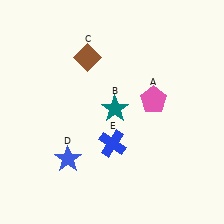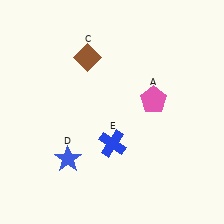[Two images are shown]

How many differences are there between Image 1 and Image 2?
There is 1 difference between the two images.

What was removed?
The teal star (B) was removed in Image 2.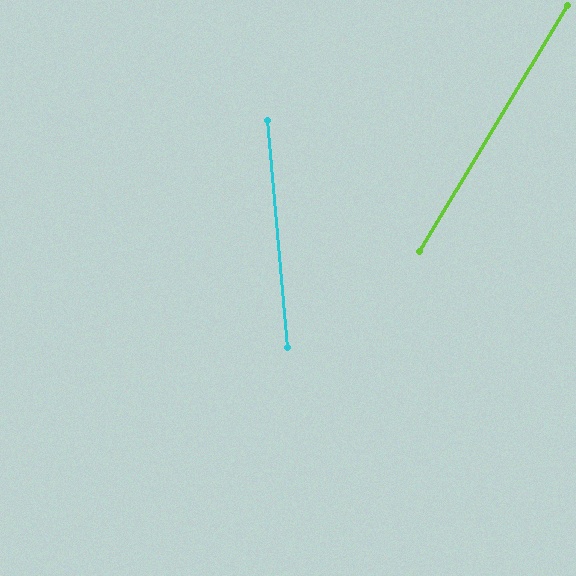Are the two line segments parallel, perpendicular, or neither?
Neither parallel nor perpendicular — they differ by about 36°.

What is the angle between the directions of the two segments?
Approximately 36 degrees.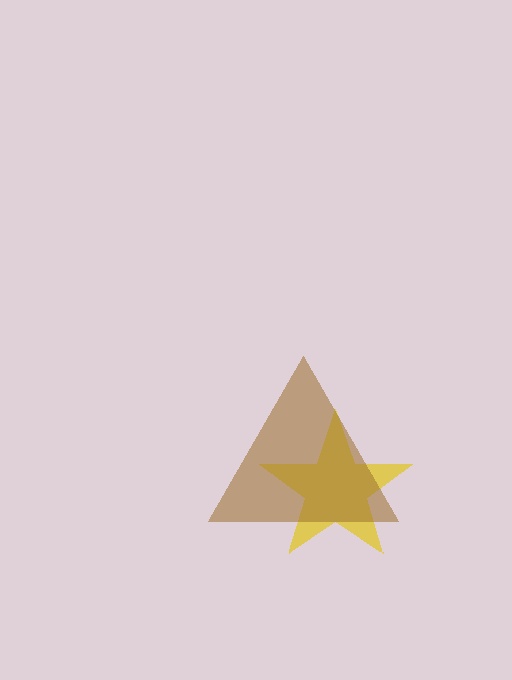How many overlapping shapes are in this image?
There are 2 overlapping shapes in the image.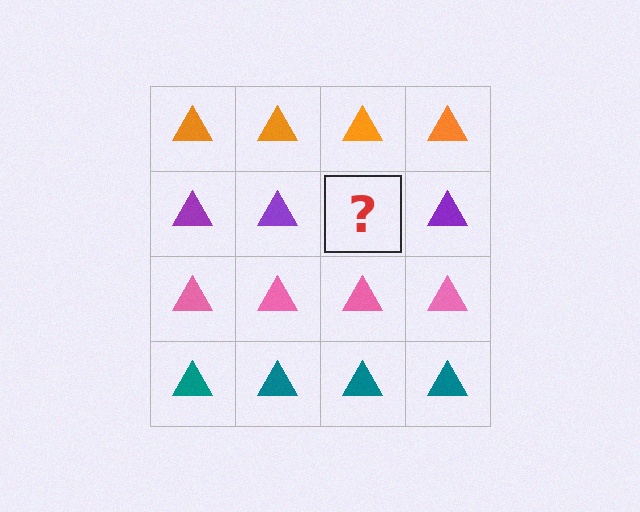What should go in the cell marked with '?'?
The missing cell should contain a purple triangle.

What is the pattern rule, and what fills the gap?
The rule is that each row has a consistent color. The gap should be filled with a purple triangle.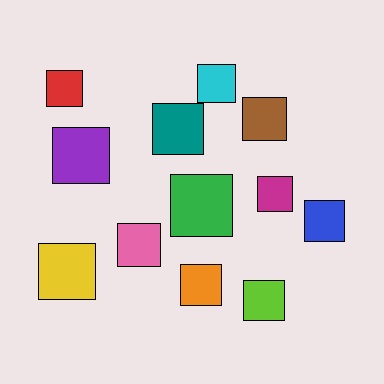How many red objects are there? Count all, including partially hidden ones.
There is 1 red object.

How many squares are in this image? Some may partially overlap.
There are 12 squares.